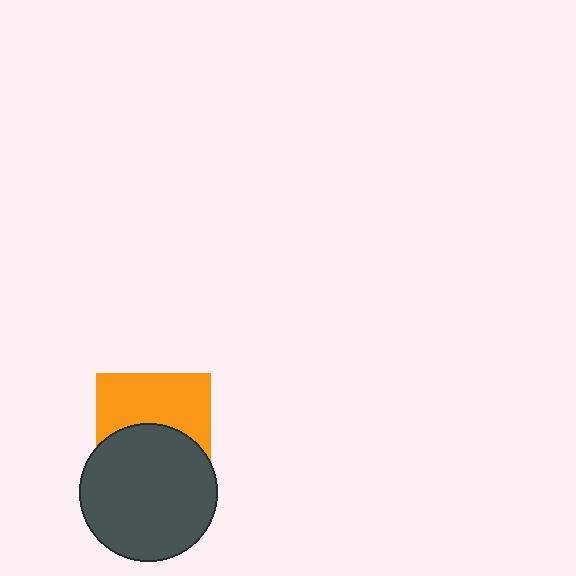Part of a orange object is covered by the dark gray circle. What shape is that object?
It is a square.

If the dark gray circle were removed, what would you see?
You would see the complete orange square.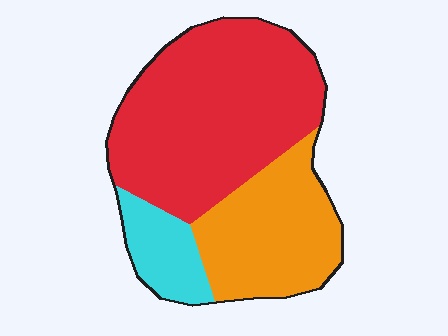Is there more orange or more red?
Red.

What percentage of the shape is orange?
Orange covers 31% of the shape.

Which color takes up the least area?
Cyan, at roughly 10%.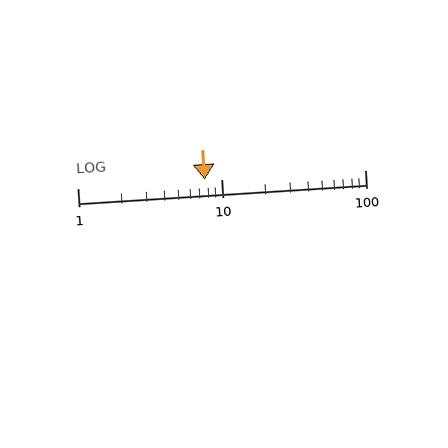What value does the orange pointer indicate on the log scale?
The pointer indicates approximately 7.7.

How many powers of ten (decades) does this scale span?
The scale spans 2 decades, from 1 to 100.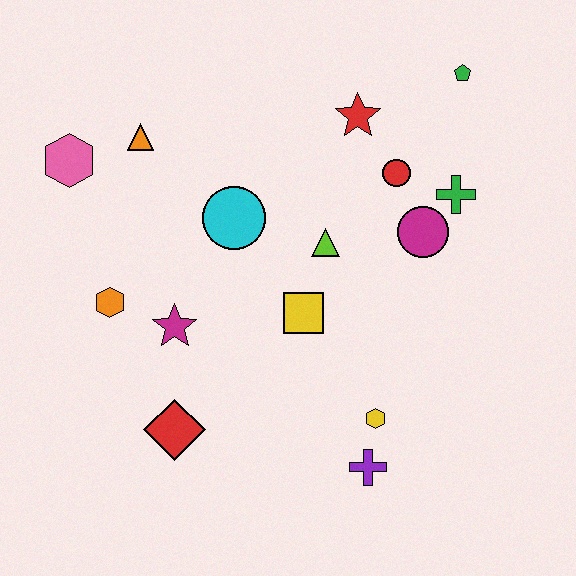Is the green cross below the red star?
Yes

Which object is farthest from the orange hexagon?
The green pentagon is farthest from the orange hexagon.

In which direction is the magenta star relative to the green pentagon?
The magenta star is to the left of the green pentagon.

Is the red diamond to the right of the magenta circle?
No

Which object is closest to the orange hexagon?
The magenta star is closest to the orange hexagon.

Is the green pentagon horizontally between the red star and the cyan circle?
No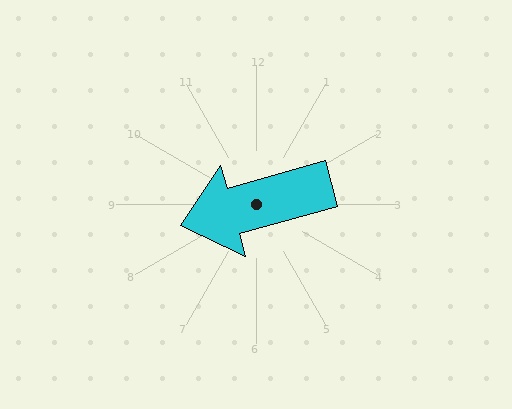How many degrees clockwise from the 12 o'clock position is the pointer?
Approximately 255 degrees.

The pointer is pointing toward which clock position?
Roughly 8 o'clock.